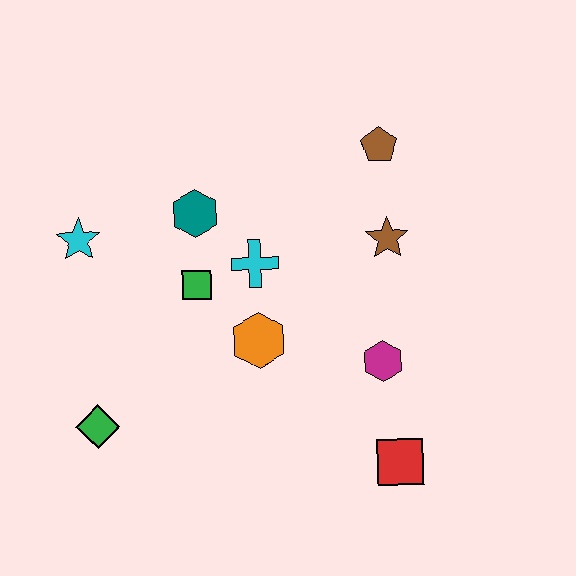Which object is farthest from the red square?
The cyan star is farthest from the red square.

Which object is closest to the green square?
The cyan cross is closest to the green square.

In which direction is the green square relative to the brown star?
The green square is to the left of the brown star.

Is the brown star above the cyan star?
No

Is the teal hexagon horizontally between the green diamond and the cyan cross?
Yes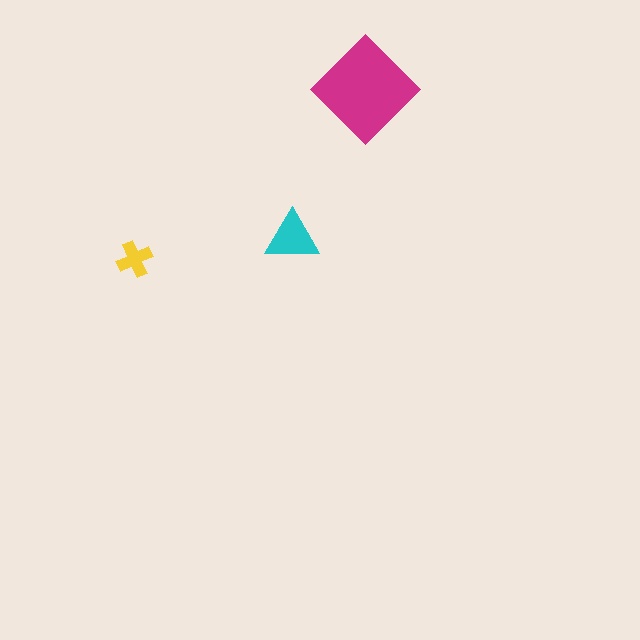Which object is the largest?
The magenta diamond.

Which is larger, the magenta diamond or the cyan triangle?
The magenta diamond.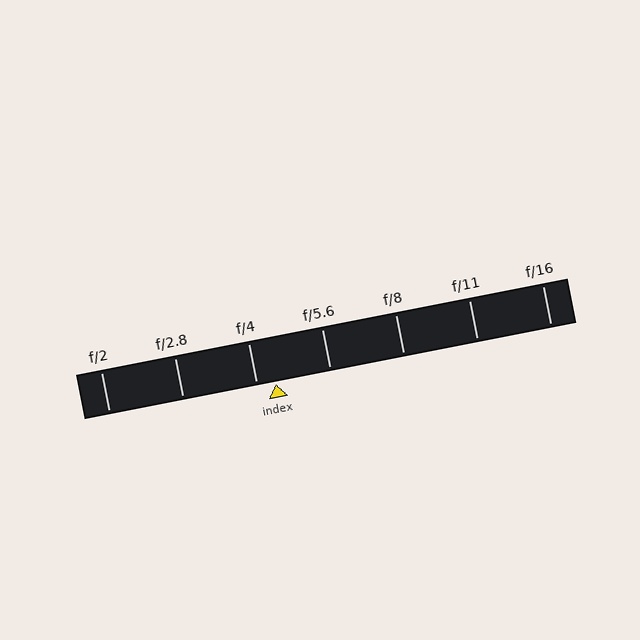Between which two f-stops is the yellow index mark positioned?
The index mark is between f/4 and f/5.6.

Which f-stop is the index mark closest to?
The index mark is closest to f/4.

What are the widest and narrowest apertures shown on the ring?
The widest aperture shown is f/2 and the narrowest is f/16.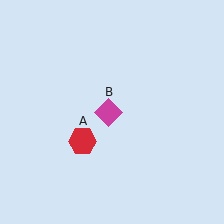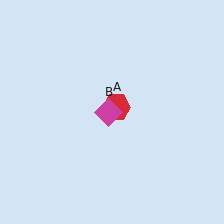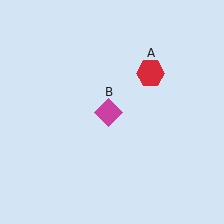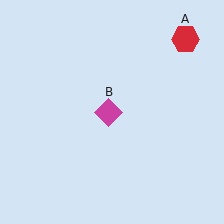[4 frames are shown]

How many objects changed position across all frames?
1 object changed position: red hexagon (object A).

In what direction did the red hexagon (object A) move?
The red hexagon (object A) moved up and to the right.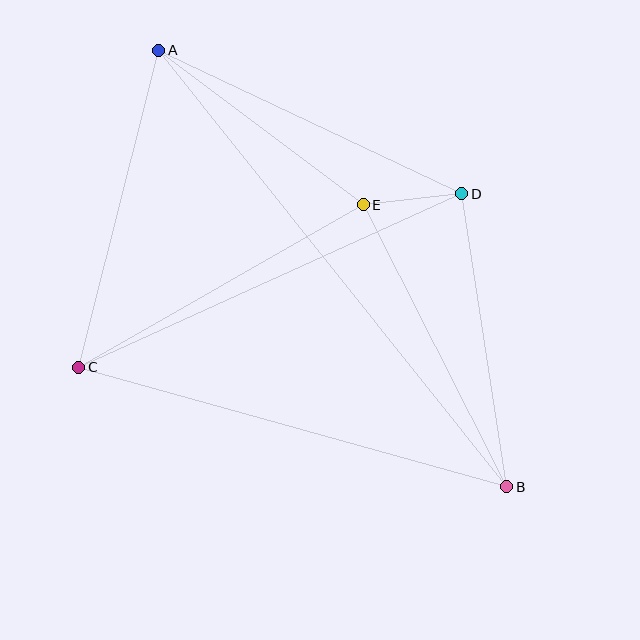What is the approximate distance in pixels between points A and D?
The distance between A and D is approximately 335 pixels.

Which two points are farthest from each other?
Points A and B are farthest from each other.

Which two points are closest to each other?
Points D and E are closest to each other.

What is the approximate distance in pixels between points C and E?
The distance between C and E is approximately 328 pixels.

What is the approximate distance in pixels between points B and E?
The distance between B and E is approximately 316 pixels.